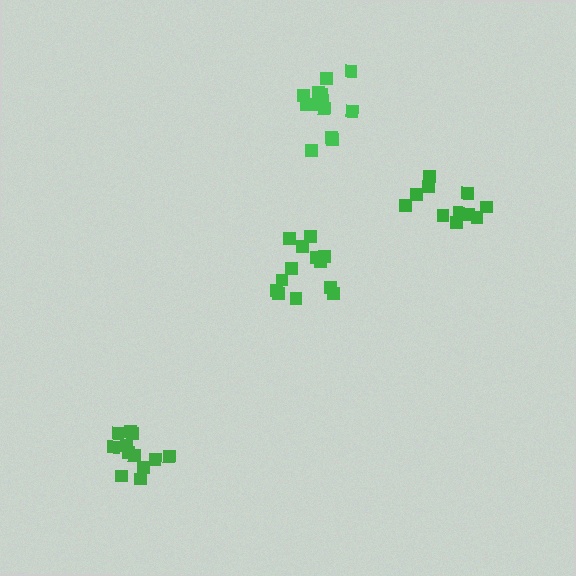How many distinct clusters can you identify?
There are 4 distinct clusters.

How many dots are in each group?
Group 1: 13 dots, Group 2: 12 dots, Group 3: 11 dots, Group 4: 13 dots (49 total).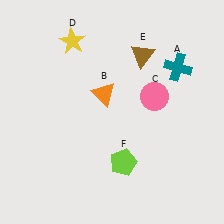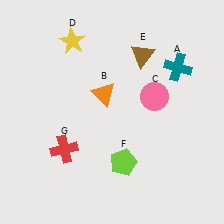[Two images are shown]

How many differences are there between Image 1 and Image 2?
There is 1 difference between the two images.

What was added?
A red cross (G) was added in Image 2.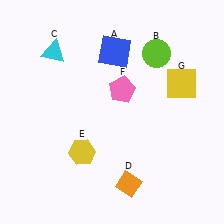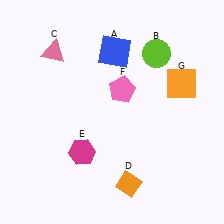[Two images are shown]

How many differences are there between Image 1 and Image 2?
There are 3 differences between the two images.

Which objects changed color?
C changed from cyan to pink. E changed from yellow to magenta. G changed from yellow to orange.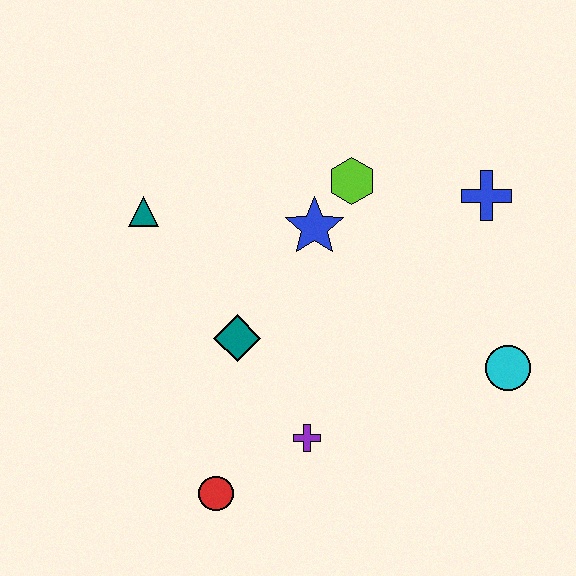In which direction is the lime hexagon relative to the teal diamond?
The lime hexagon is above the teal diamond.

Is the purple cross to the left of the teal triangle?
No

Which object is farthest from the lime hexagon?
The red circle is farthest from the lime hexagon.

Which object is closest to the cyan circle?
The blue cross is closest to the cyan circle.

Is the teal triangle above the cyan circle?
Yes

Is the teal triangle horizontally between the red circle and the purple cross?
No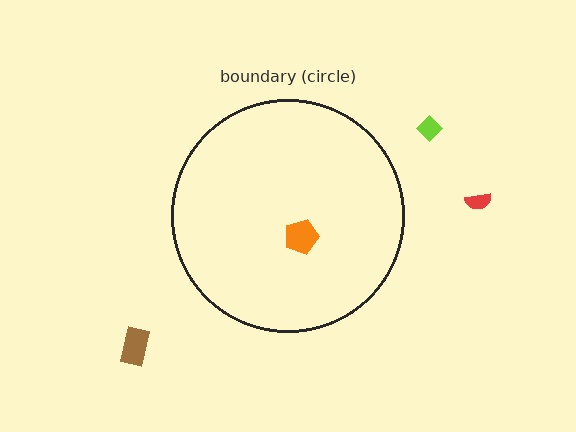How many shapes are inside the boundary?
1 inside, 3 outside.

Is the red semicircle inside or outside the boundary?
Outside.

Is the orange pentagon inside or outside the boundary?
Inside.